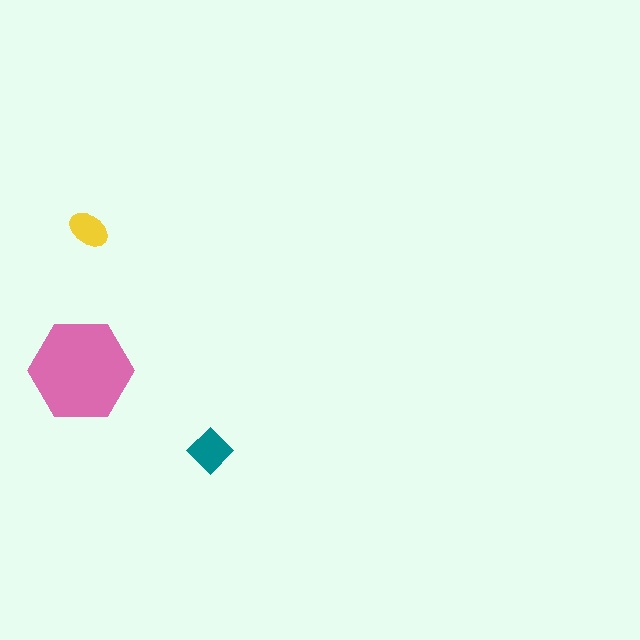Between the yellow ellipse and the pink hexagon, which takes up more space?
The pink hexagon.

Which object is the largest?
The pink hexagon.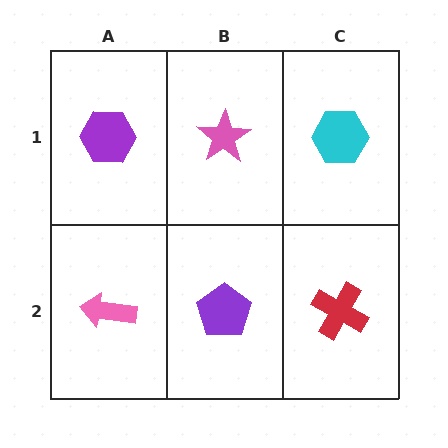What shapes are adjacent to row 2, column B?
A pink star (row 1, column B), a pink arrow (row 2, column A), a red cross (row 2, column C).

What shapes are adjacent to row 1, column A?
A pink arrow (row 2, column A), a pink star (row 1, column B).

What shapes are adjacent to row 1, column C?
A red cross (row 2, column C), a pink star (row 1, column B).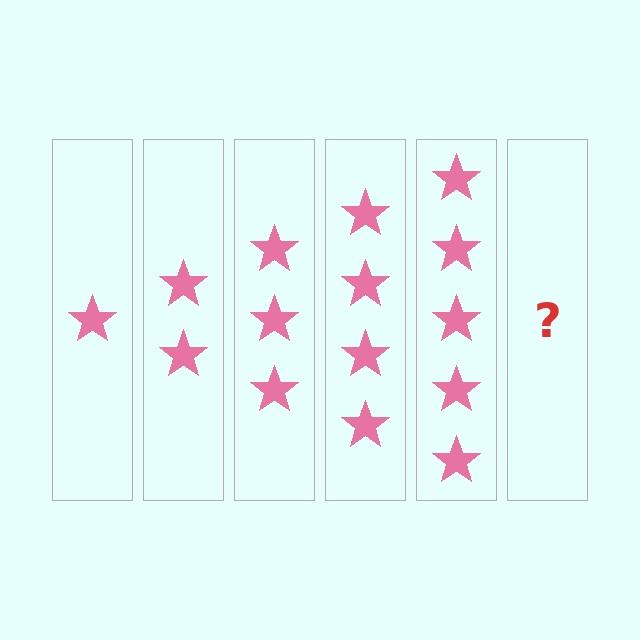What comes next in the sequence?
The next element should be 6 stars.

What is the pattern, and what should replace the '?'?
The pattern is that each step adds one more star. The '?' should be 6 stars.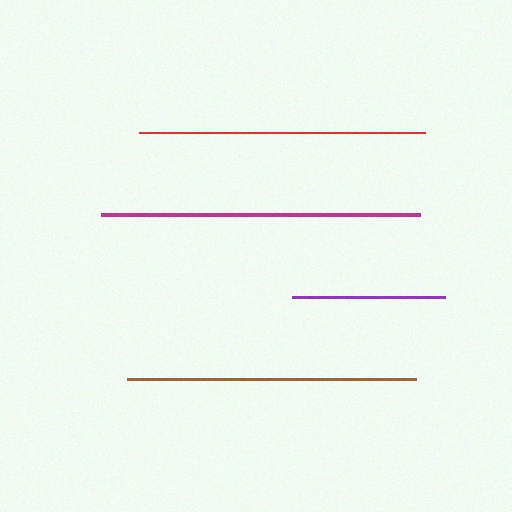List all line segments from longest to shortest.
From longest to shortest: magenta, brown, red, purple.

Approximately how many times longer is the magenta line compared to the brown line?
The magenta line is approximately 1.1 times the length of the brown line.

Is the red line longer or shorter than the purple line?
The red line is longer than the purple line.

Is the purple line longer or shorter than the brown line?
The brown line is longer than the purple line.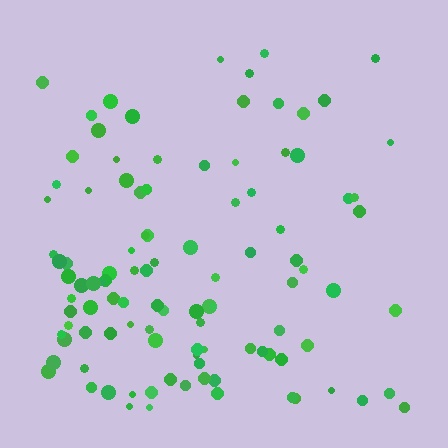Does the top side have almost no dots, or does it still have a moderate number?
Still a moderate number, just noticeably fewer than the bottom.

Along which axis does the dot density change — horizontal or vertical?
Vertical.